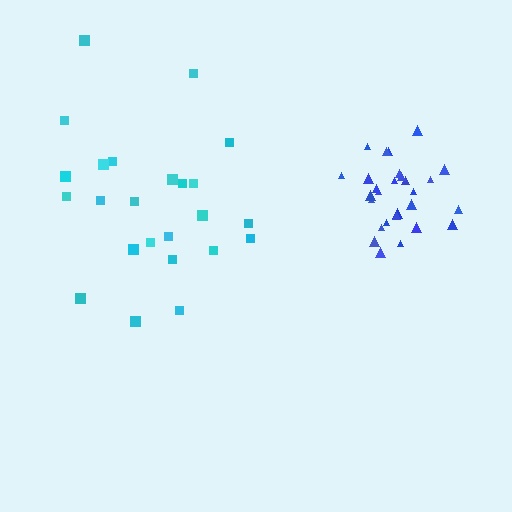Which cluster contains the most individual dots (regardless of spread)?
Blue (29).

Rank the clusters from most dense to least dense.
blue, cyan.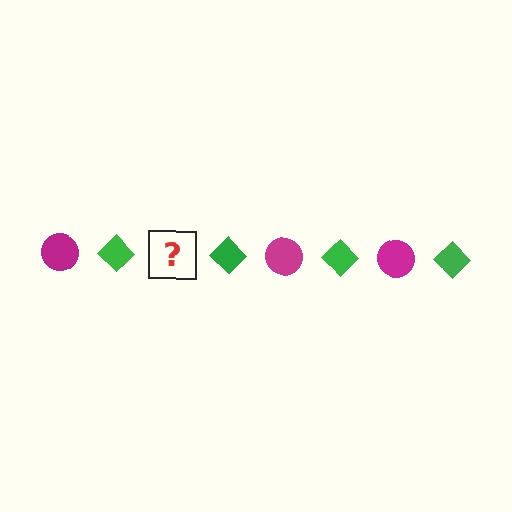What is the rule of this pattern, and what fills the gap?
The rule is that the pattern alternates between magenta circle and green diamond. The gap should be filled with a magenta circle.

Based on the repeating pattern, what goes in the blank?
The blank should be a magenta circle.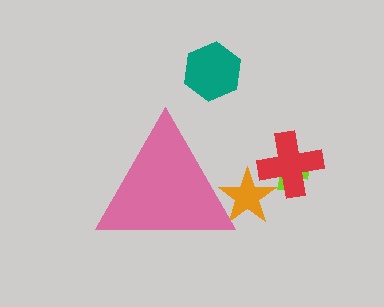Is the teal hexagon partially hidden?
No, the teal hexagon is fully visible.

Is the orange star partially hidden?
Yes, the orange star is partially hidden behind the pink triangle.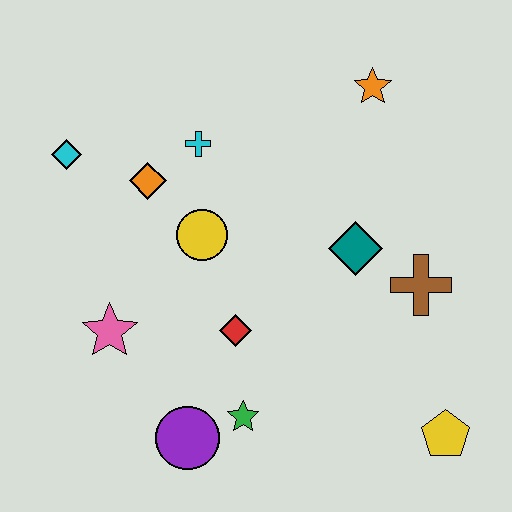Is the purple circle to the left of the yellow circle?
Yes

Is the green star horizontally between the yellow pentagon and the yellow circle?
Yes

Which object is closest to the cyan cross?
The orange diamond is closest to the cyan cross.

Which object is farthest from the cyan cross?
The yellow pentagon is farthest from the cyan cross.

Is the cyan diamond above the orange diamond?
Yes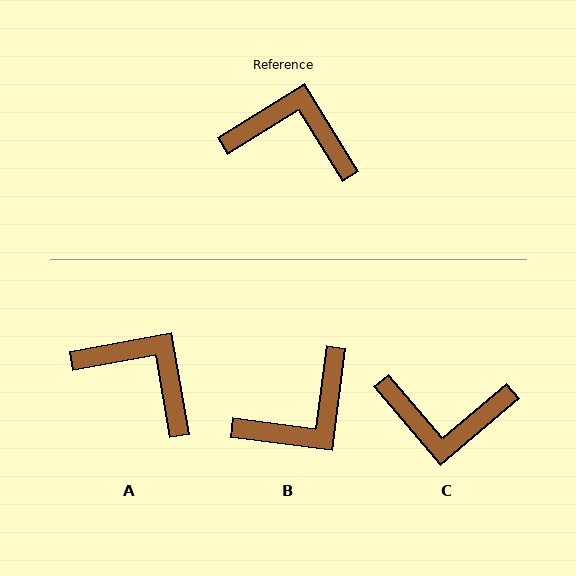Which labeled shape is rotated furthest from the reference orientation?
C, about 171 degrees away.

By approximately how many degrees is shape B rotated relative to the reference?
Approximately 129 degrees clockwise.